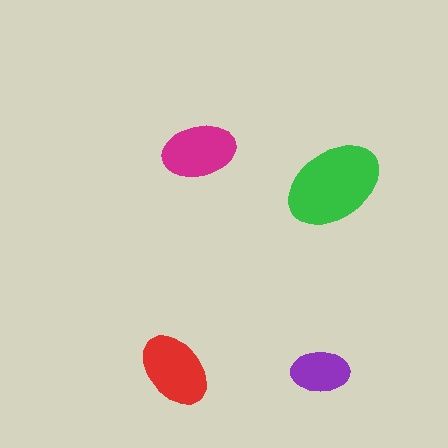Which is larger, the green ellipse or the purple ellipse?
The green one.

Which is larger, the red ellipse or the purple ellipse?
The red one.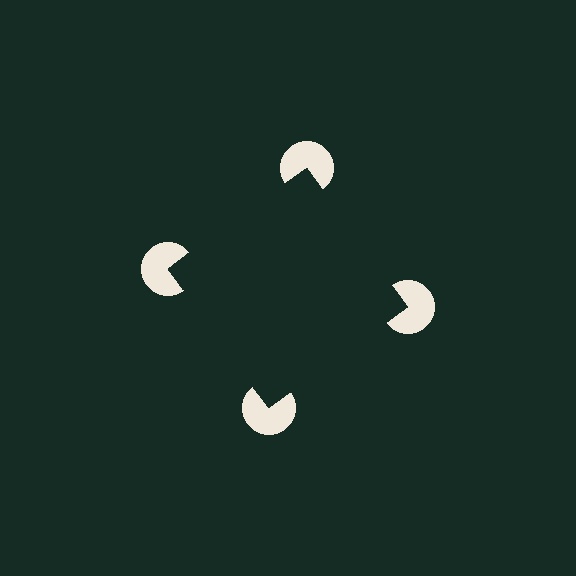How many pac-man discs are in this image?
There are 4 — one at each vertex of the illusory square.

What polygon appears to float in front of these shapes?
An illusory square — its edges are inferred from the aligned wedge cuts in the pac-man discs, not physically drawn.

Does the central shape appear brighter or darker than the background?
It typically appears slightly darker than the background, even though no actual brightness change is drawn.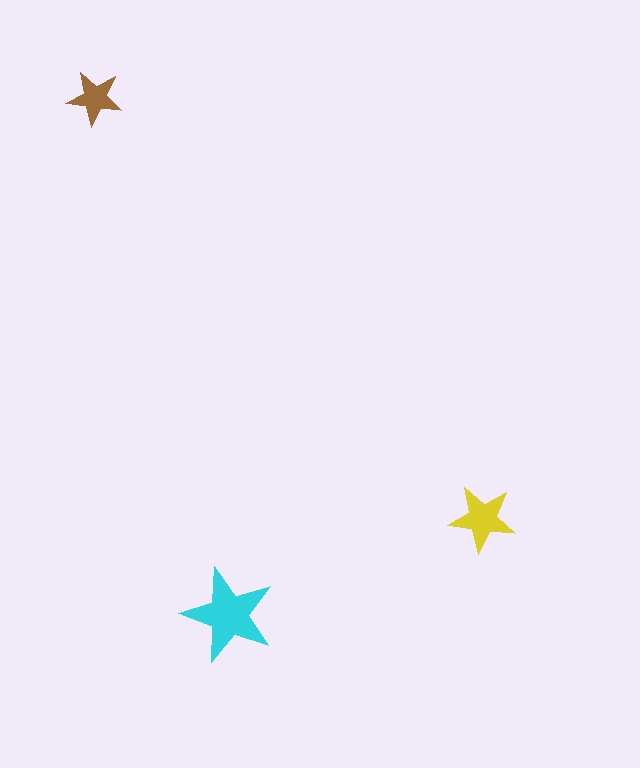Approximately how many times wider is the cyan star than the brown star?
About 1.5 times wider.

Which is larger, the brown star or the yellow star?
The yellow one.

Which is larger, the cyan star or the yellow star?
The cyan one.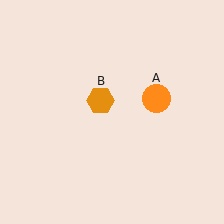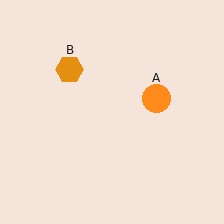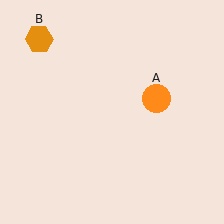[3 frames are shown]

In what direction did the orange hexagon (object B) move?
The orange hexagon (object B) moved up and to the left.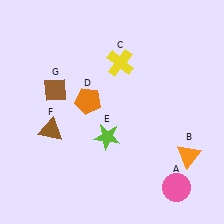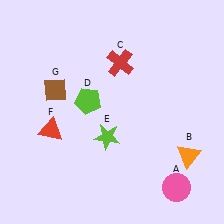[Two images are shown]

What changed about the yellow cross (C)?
In Image 1, C is yellow. In Image 2, it changed to red.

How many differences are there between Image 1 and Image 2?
There are 3 differences between the two images.